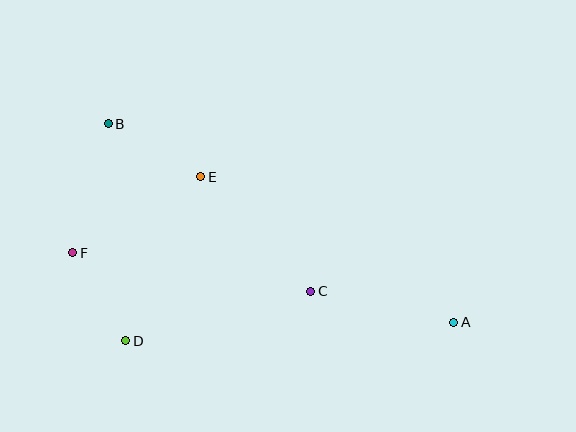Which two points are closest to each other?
Points D and F are closest to each other.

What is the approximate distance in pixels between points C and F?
The distance between C and F is approximately 241 pixels.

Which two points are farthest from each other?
Points A and B are farthest from each other.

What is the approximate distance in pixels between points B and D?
The distance between B and D is approximately 218 pixels.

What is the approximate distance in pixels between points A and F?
The distance between A and F is approximately 387 pixels.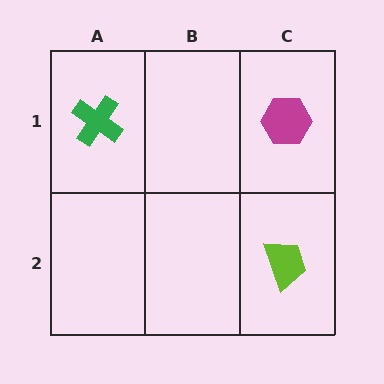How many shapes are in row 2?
1 shape.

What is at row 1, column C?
A magenta hexagon.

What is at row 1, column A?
A green cross.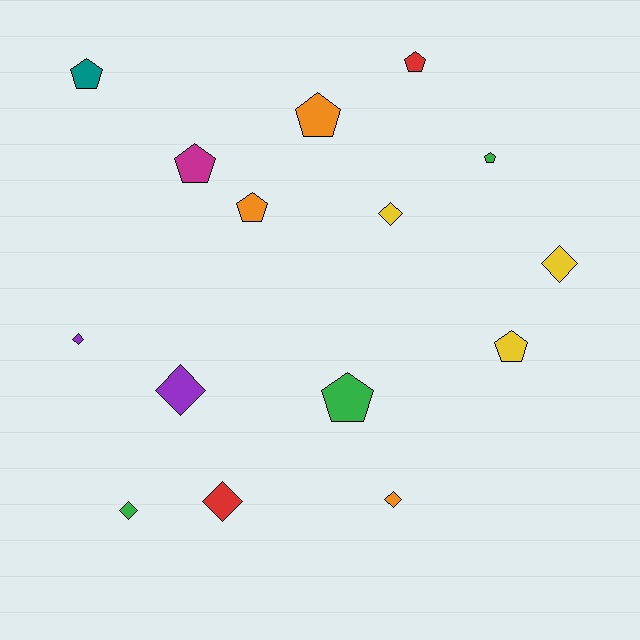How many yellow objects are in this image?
There are 3 yellow objects.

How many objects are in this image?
There are 15 objects.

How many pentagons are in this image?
There are 8 pentagons.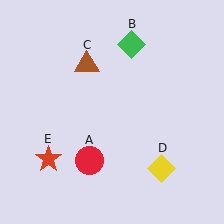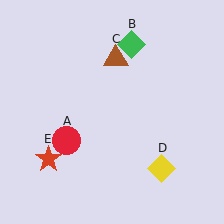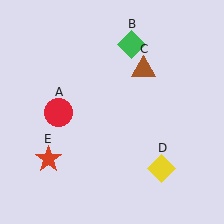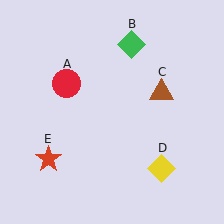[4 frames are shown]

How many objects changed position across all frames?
2 objects changed position: red circle (object A), brown triangle (object C).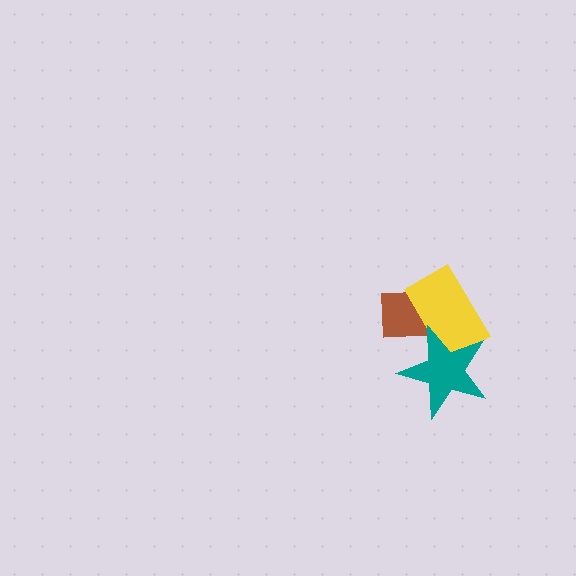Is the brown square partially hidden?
Yes, it is partially covered by another shape.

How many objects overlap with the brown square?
2 objects overlap with the brown square.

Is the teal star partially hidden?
No, no other shape covers it.